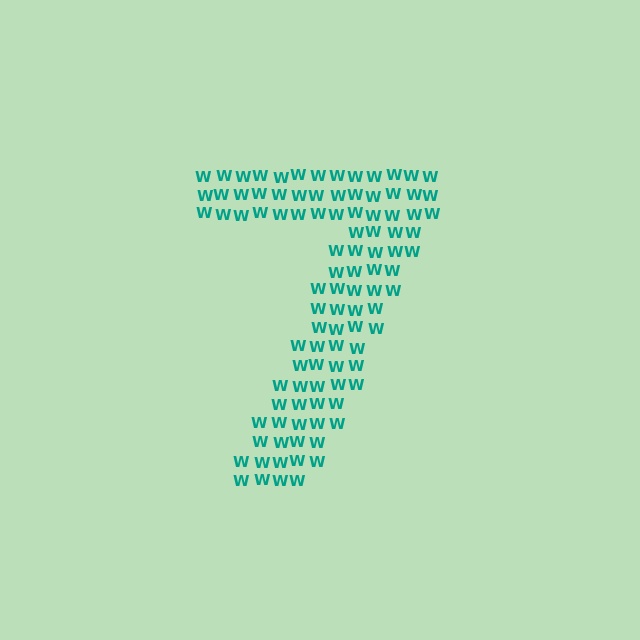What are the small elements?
The small elements are letter W's.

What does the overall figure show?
The overall figure shows the digit 7.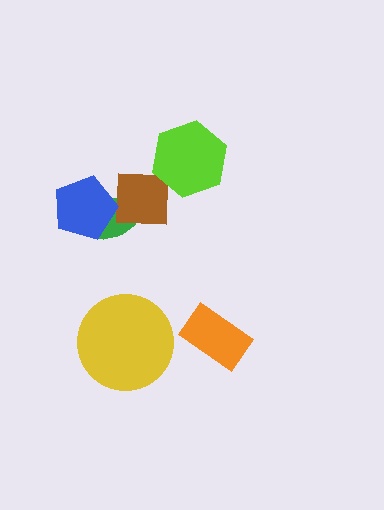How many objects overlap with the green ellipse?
2 objects overlap with the green ellipse.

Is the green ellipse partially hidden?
Yes, it is partially covered by another shape.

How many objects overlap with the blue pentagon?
2 objects overlap with the blue pentagon.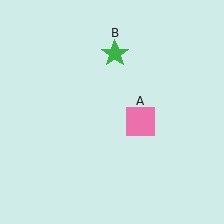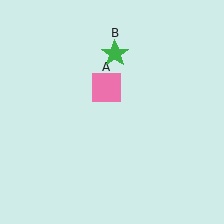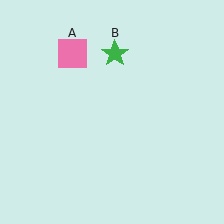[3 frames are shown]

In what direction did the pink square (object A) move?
The pink square (object A) moved up and to the left.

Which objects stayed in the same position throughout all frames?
Green star (object B) remained stationary.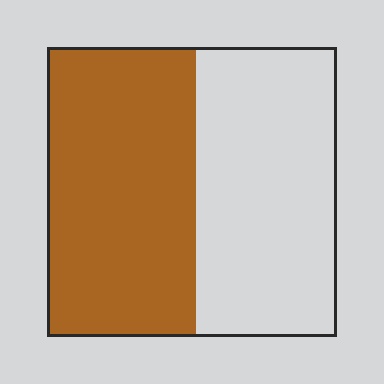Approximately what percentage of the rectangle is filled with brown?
Approximately 50%.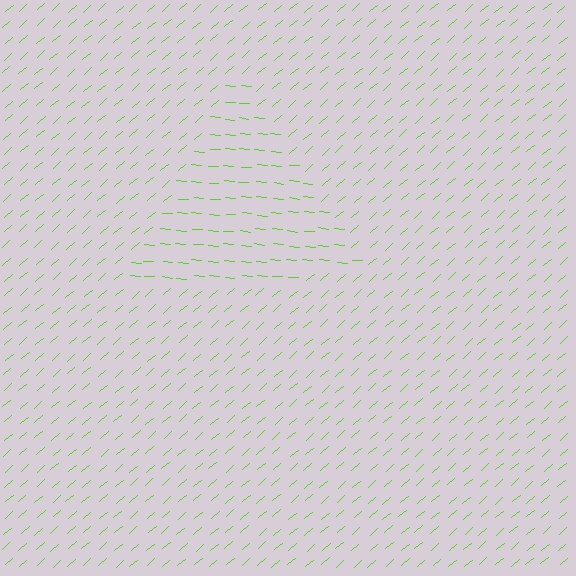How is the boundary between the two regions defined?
The boundary is defined purely by a change in line orientation (approximately 45 degrees difference). All lines are the same color and thickness.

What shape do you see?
I see a triangle.